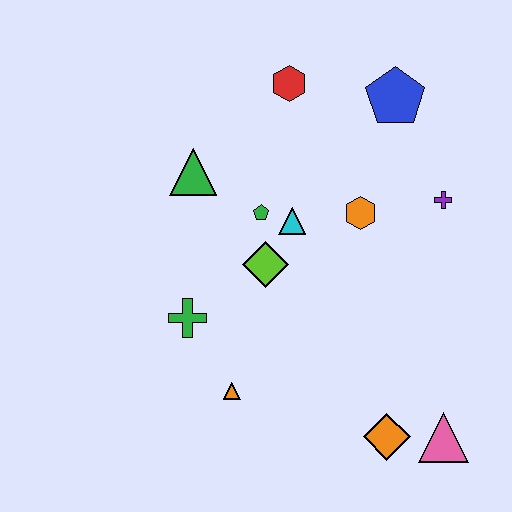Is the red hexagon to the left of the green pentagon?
No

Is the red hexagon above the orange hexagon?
Yes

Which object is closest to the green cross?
The orange triangle is closest to the green cross.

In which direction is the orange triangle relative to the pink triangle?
The orange triangle is to the left of the pink triangle.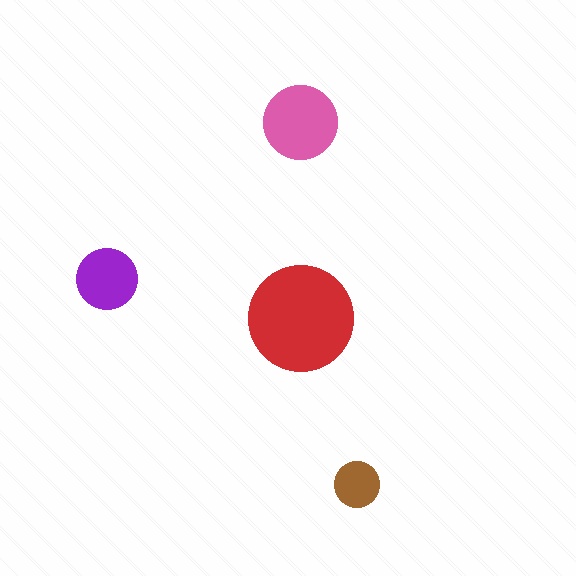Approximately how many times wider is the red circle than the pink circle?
About 1.5 times wider.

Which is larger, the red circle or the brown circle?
The red one.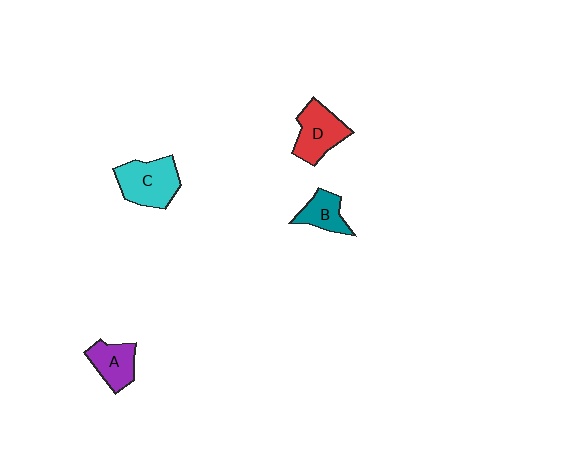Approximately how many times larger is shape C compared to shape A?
Approximately 1.4 times.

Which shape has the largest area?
Shape C (cyan).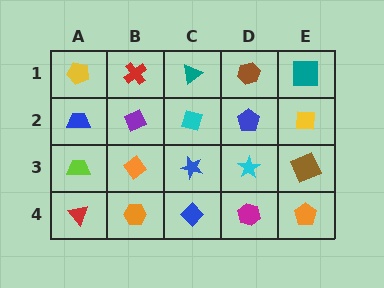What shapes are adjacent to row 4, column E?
A brown square (row 3, column E), a magenta hexagon (row 4, column D).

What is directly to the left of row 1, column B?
A yellow pentagon.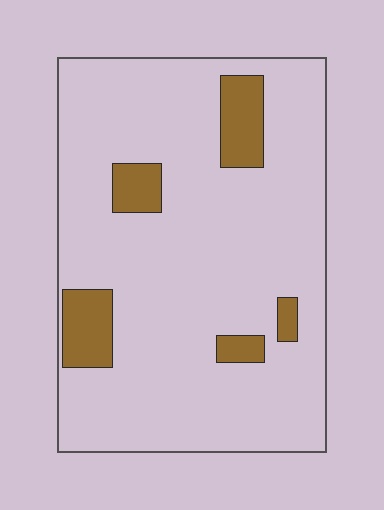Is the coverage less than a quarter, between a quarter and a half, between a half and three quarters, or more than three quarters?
Less than a quarter.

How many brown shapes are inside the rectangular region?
5.